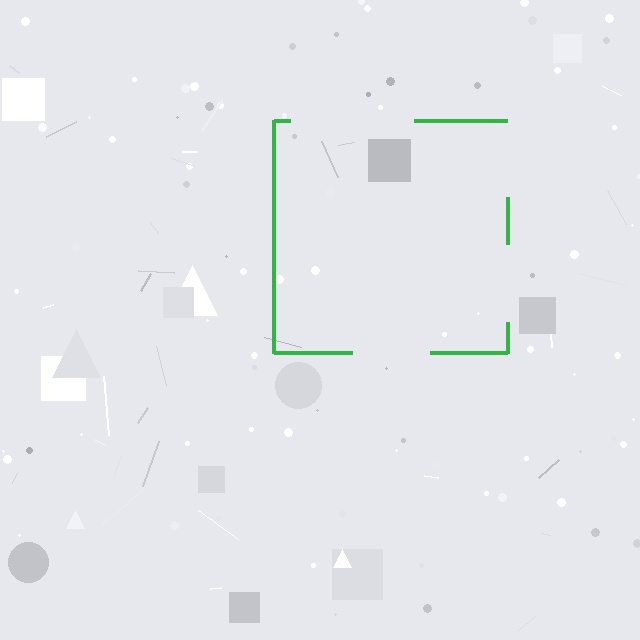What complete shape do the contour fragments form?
The contour fragments form a square.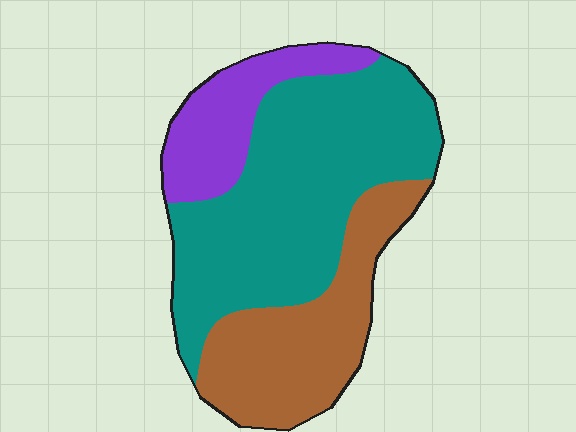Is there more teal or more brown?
Teal.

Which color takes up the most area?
Teal, at roughly 55%.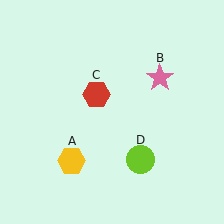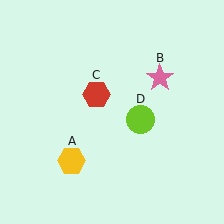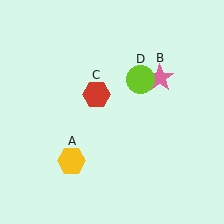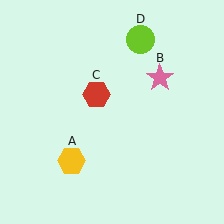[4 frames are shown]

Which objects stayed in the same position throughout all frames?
Yellow hexagon (object A) and pink star (object B) and red hexagon (object C) remained stationary.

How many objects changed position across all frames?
1 object changed position: lime circle (object D).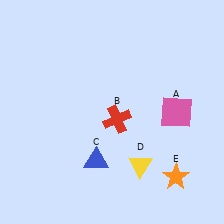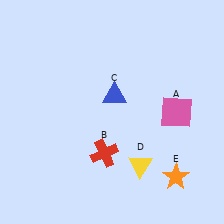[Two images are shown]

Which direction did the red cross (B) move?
The red cross (B) moved down.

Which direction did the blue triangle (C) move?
The blue triangle (C) moved up.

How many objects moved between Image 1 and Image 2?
2 objects moved between the two images.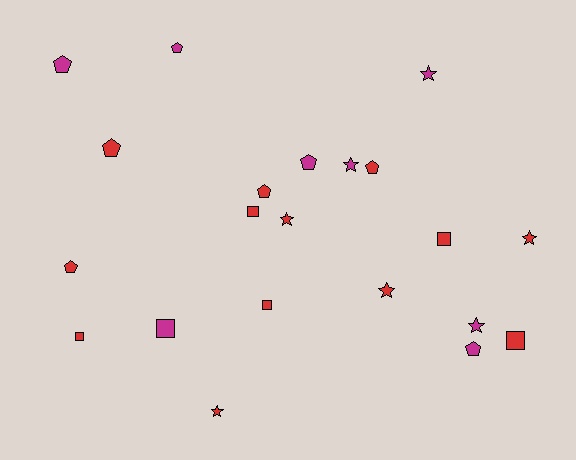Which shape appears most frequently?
Pentagon, with 8 objects.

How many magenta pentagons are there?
There are 4 magenta pentagons.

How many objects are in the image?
There are 21 objects.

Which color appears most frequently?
Red, with 13 objects.